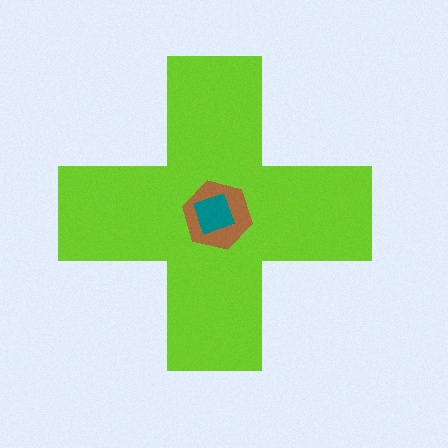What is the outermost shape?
The lime cross.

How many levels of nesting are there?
3.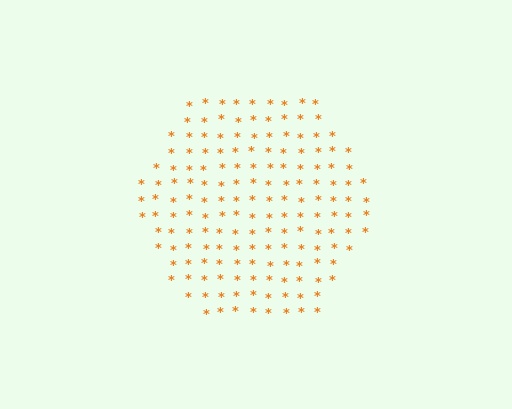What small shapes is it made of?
It is made of small asterisks.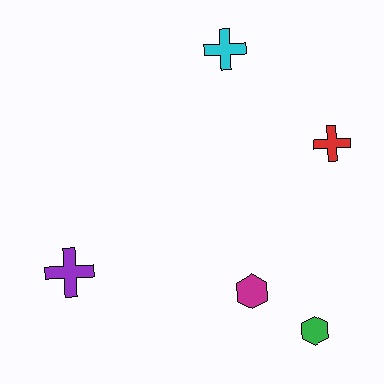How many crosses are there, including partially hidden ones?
There are 3 crosses.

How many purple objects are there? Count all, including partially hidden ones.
There is 1 purple object.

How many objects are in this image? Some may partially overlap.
There are 5 objects.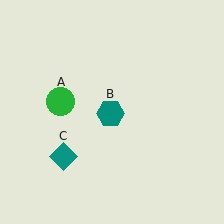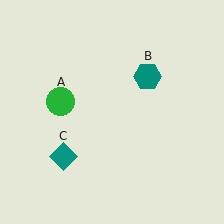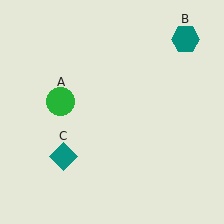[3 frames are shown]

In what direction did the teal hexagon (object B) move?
The teal hexagon (object B) moved up and to the right.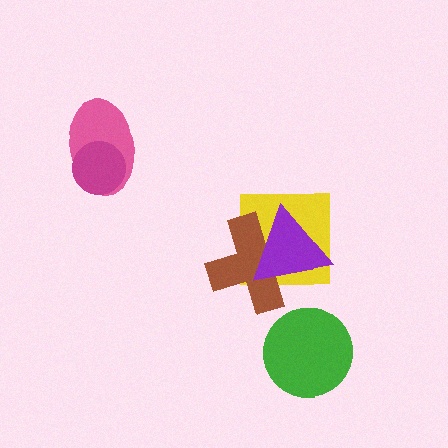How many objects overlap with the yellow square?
2 objects overlap with the yellow square.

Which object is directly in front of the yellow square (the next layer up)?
The brown cross is directly in front of the yellow square.